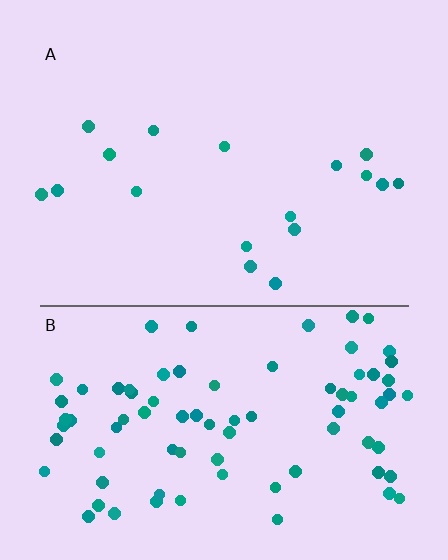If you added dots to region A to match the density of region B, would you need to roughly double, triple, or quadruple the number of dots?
Approximately quadruple.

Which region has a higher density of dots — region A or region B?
B (the bottom).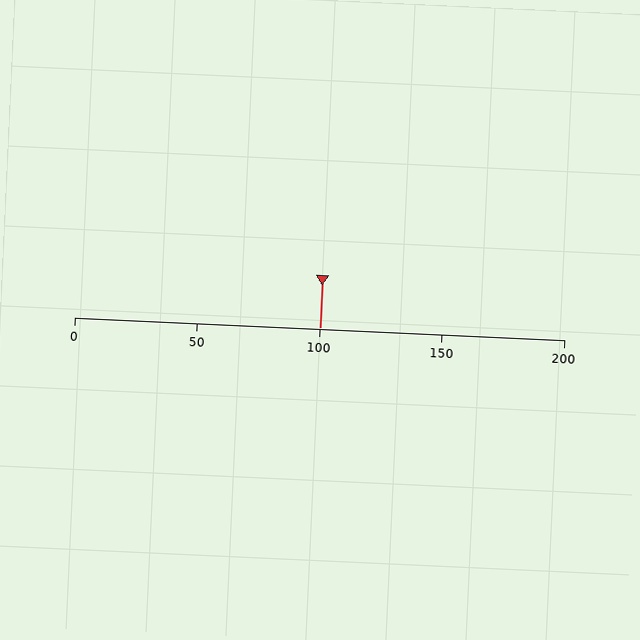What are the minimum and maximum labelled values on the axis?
The axis runs from 0 to 200.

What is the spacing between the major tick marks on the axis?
The major ticks are spaced 50 apart.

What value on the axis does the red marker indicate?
The marker indicates approximately 100.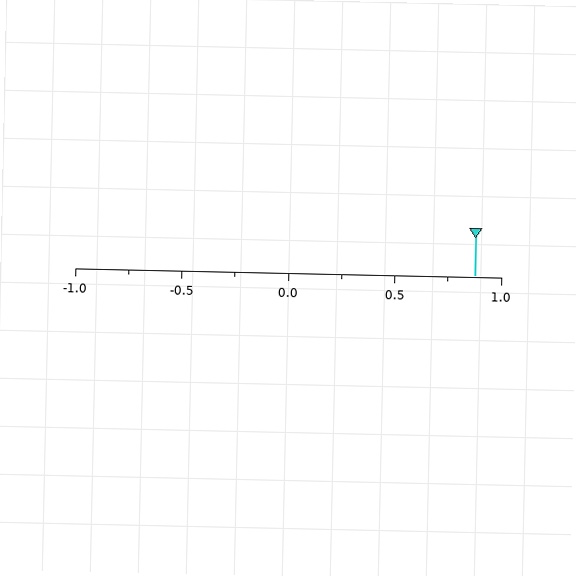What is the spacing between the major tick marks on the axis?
The major ticks are spaced 0.5 apart.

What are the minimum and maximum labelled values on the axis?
The axis runs from -1.0 to 1.0.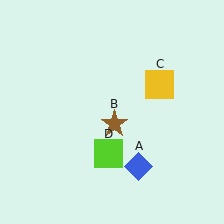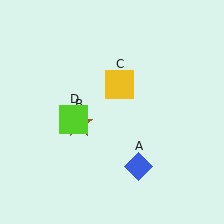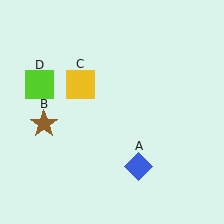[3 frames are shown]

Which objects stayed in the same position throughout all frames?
Blue diamond (object A) remained stationary.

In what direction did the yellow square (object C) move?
The yellow square (object C) moved left.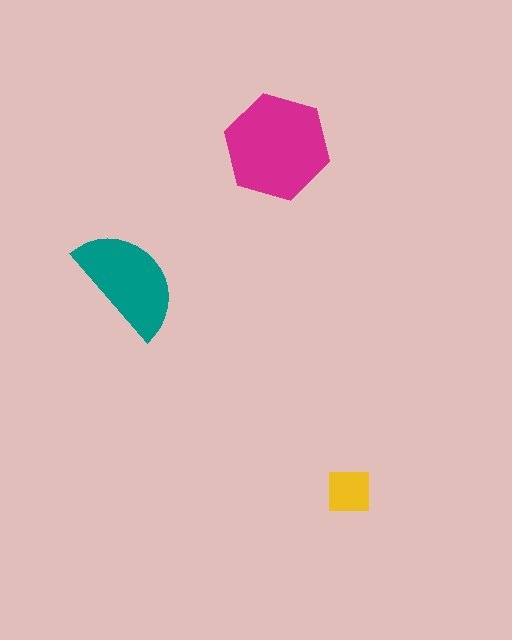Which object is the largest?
The magenta hexagon.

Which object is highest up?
The magenta hexagon is topmost.